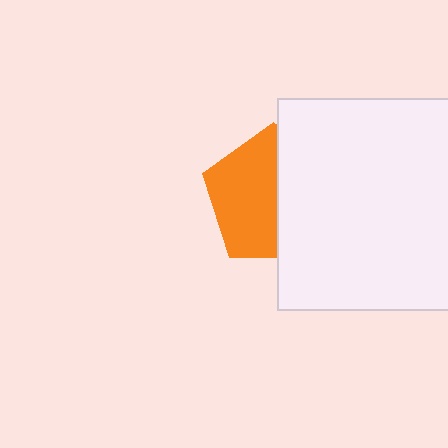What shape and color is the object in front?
The object in front is a white square.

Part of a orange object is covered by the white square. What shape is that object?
It is a pentagon.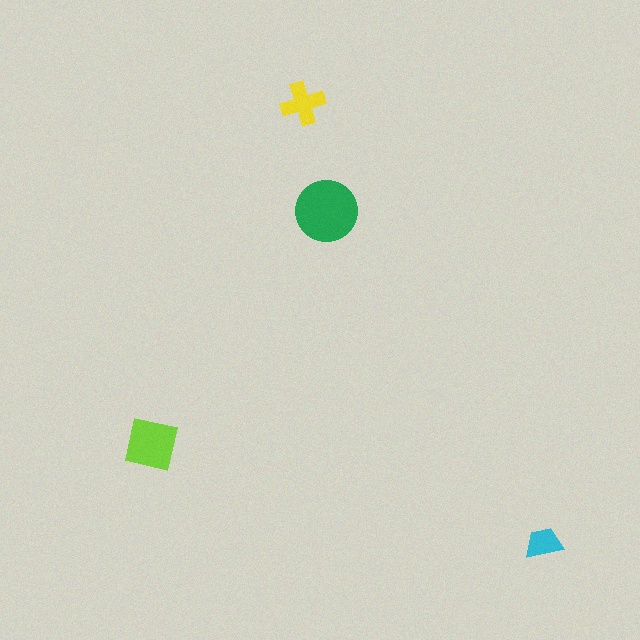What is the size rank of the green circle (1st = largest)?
1st.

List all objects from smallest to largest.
The cyan trapezoid, the yellow cross, the lime square, the green circle.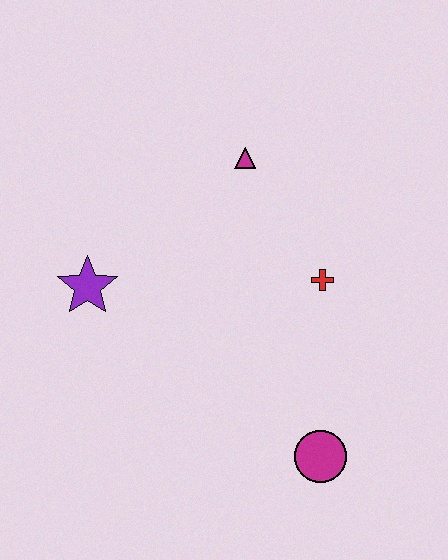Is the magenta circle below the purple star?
Yes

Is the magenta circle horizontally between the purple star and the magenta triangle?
No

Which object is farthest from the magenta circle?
The magenta triangle is farthest from the magenta circle.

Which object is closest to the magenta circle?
The red cross is closest to the magenta circle.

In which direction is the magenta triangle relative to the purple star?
The magenta triangle is to the right of the purple star.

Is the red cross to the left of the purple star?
No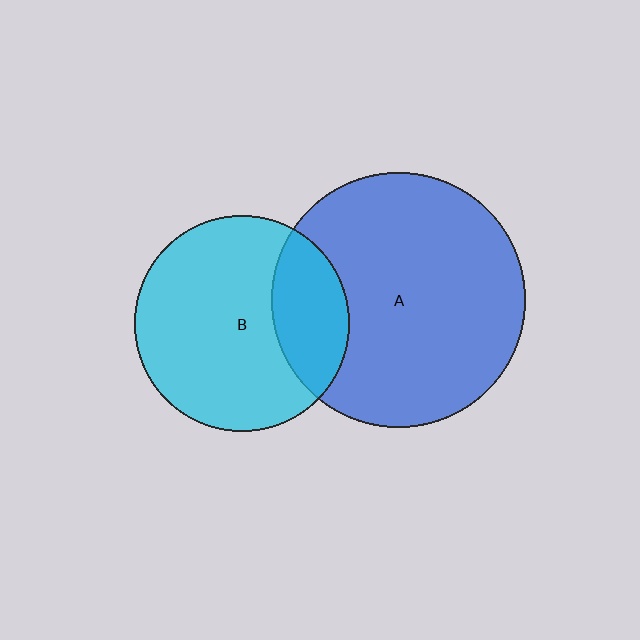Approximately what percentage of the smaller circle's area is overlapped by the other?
Approximately 25%.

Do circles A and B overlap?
Yes.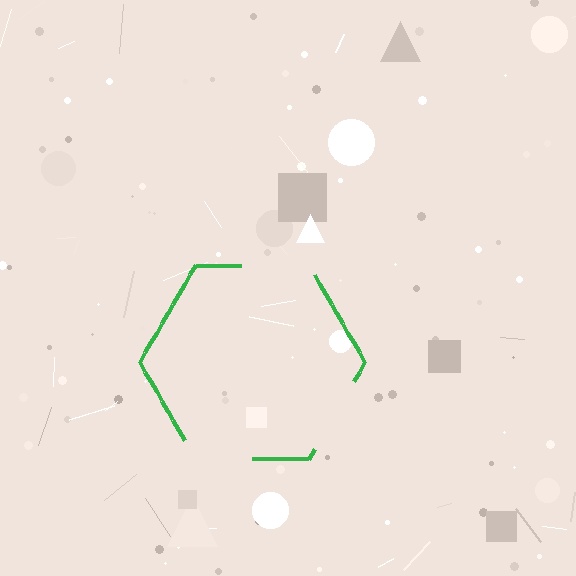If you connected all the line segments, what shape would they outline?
They would outline a hexagon.